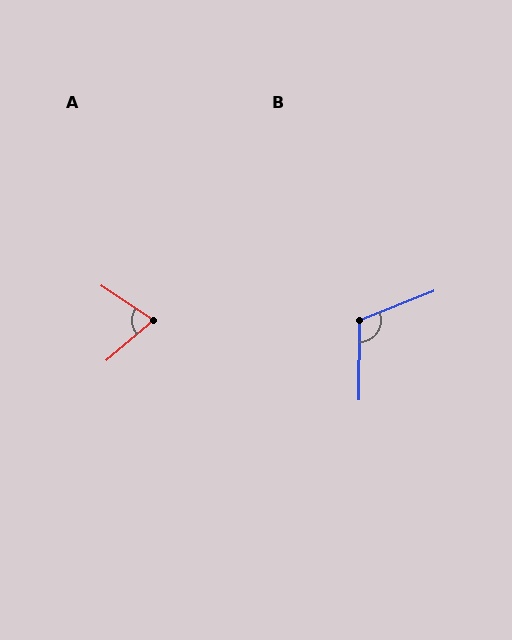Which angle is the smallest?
A, at approximately 75 degrees.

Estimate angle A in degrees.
Approximately 75 degrees.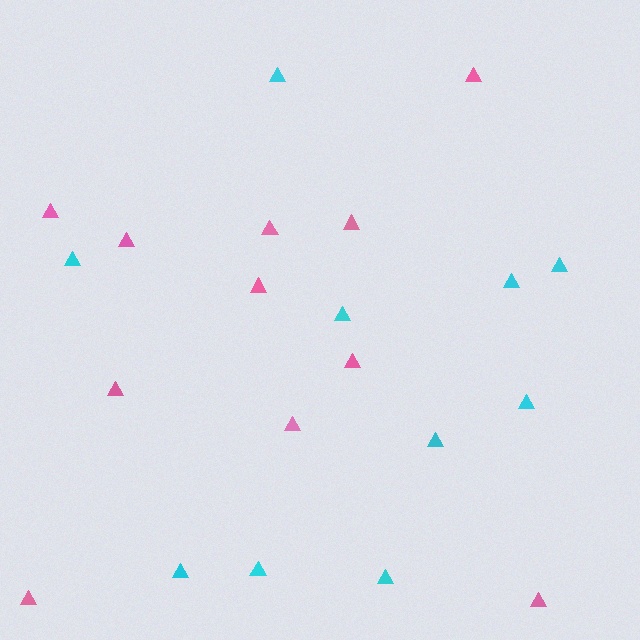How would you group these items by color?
There are 2 groups: one group of pink triangles (11) and one group of cyan triangles (10).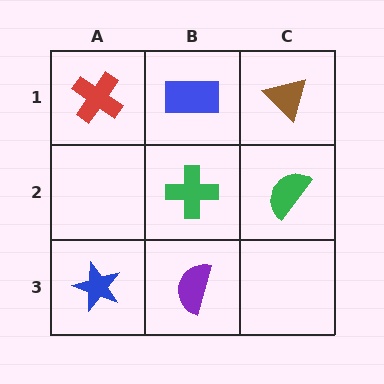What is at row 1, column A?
A red cross.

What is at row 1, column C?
A brown triangle.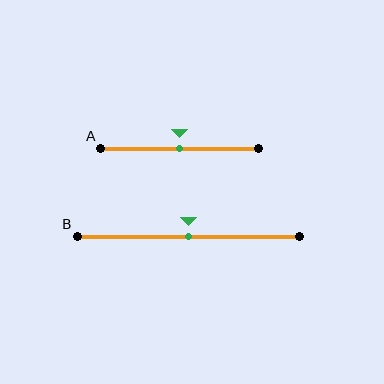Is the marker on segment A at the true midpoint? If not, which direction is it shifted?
Yes, the marker on segment A is at the true midpoint.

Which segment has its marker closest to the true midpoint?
Segment A has its marker closest to the true midpoint.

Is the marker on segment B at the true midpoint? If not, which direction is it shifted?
Yes, the marker on segment B is at the true midpoint.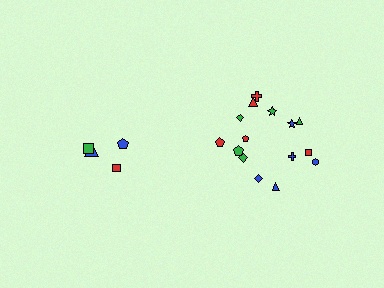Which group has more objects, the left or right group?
The right group.